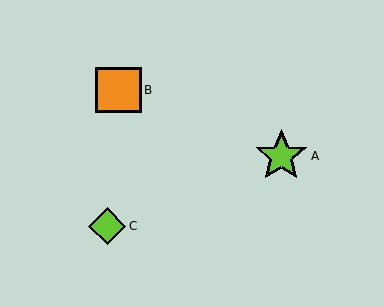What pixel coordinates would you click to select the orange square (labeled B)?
Click at (119, 90) to select the orange square B.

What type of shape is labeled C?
Shape C is a lime diamond.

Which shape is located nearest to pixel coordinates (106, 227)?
The lime diamond (labeled C) at (107, 226) is nearest to that location.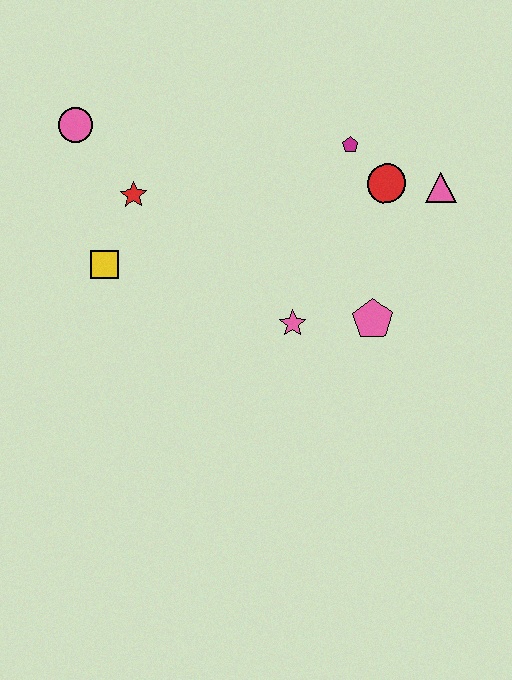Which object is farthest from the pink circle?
The pink triangle is farthest from the pink circle.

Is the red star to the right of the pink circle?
Yes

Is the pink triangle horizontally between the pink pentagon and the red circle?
No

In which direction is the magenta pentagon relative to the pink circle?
The magenta pentagon is to the right of the pink circle.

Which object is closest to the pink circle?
The red star is closest to the pink circle.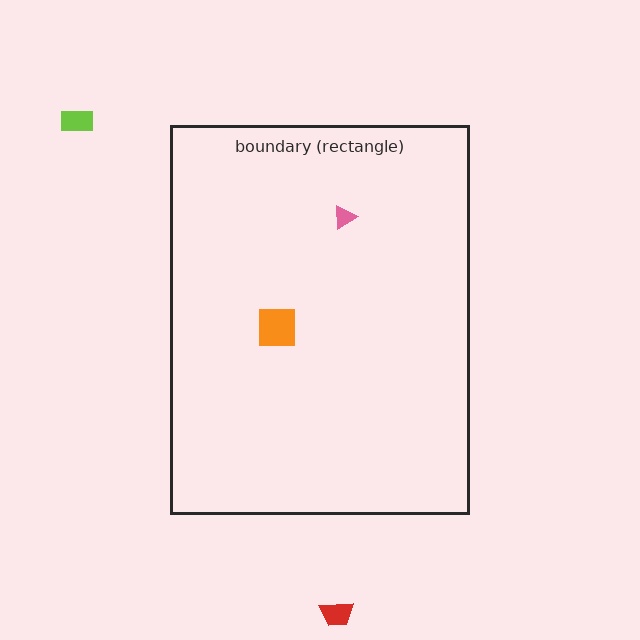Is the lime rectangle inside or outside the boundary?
Outside.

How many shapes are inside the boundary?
2 inside, 2 outside.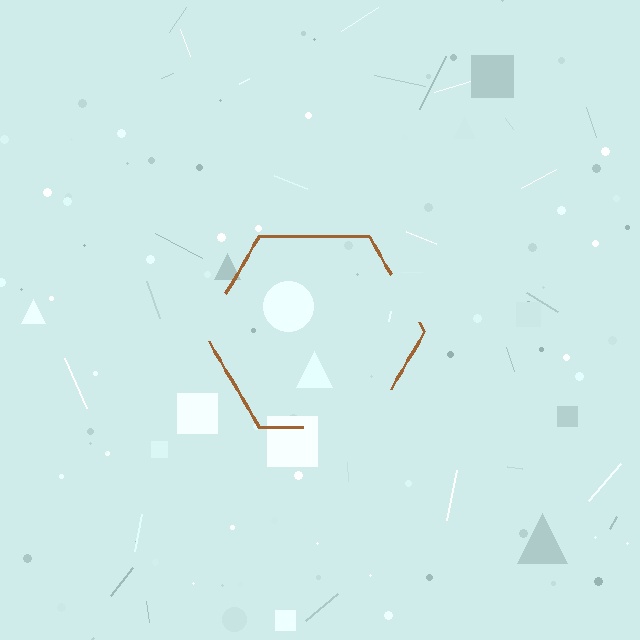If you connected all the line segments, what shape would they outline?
They would outline a hexagon.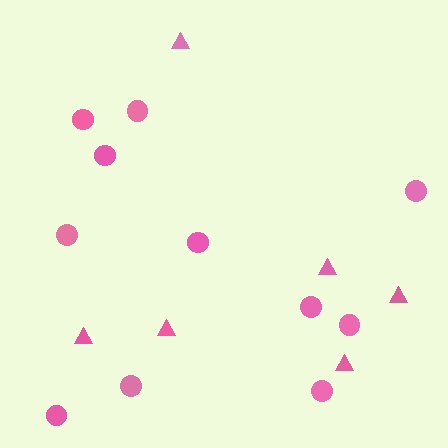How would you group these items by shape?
There are 2 groups: one group of triangles (6) and one group of circles (11).